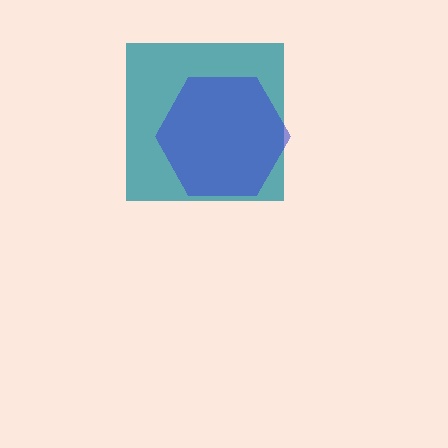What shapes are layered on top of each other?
The layered shapes are: a teal square, a blue hexagon.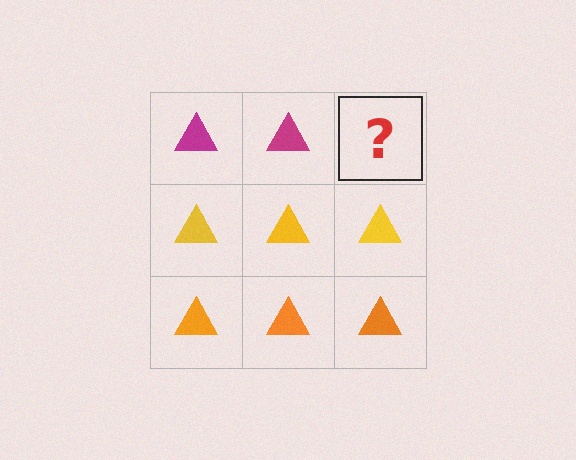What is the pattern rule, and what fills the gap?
The rule is that each row has a consistent color. The gap should be filled with a magenta triangle.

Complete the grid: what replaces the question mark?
The question mark should be replaced with a magenta triangle.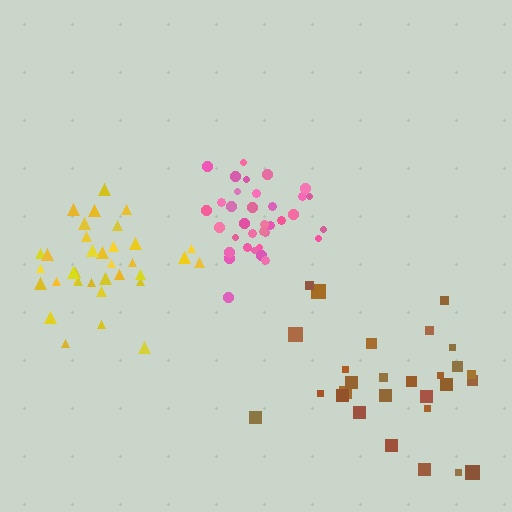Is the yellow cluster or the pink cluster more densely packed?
Pink.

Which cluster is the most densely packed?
Pink.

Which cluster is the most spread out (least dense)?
Brown.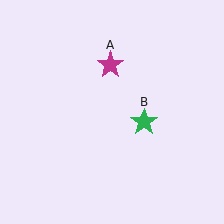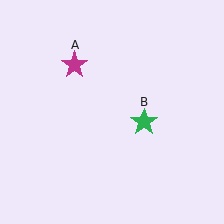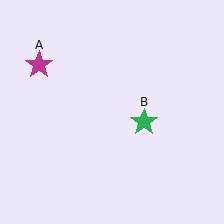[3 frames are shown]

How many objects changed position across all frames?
1 object changed position: magenta star (object A).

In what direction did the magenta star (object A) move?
The magenta star (object A) moved left.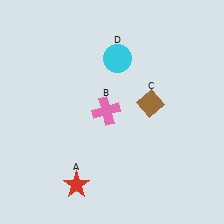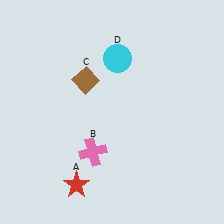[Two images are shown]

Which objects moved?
The objects that moved are: the pink cross (B), the brown diamond (C).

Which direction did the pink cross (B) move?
The pink cross (B) moved down.